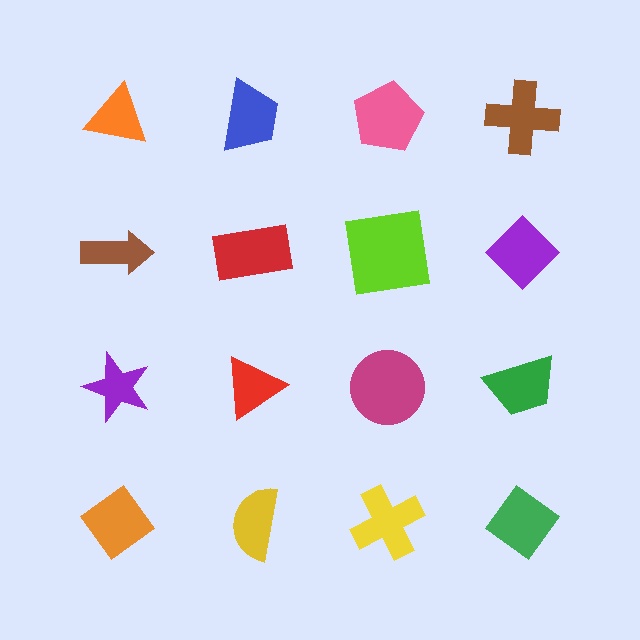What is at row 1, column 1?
An orange triangle.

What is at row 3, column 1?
A purple star.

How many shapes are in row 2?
4 shapes.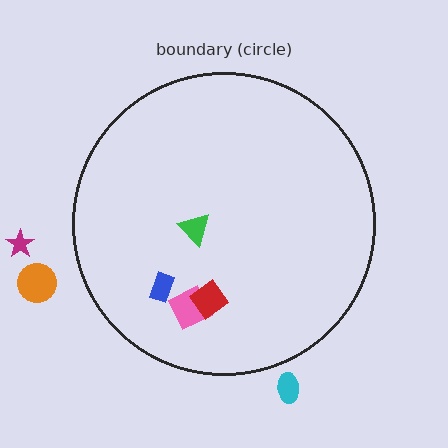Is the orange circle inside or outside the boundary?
Outside.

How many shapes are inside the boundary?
4 inside, 3 outside.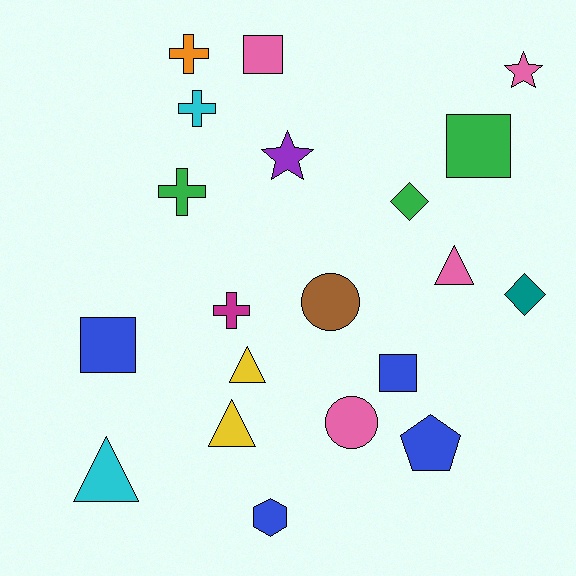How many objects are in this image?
There are 20 objects.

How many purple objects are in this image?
There is 1 purple object.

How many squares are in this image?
There are 4 squares.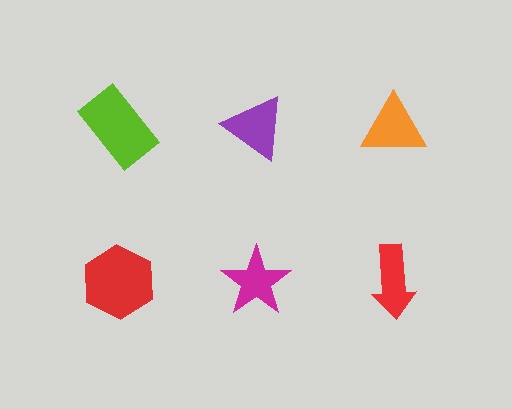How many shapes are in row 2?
3 shapes.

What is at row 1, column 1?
A lime rectangle.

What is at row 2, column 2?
A magenta star.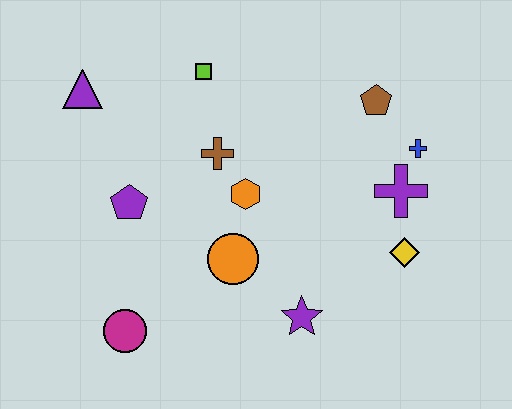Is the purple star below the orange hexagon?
Yes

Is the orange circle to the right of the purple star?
No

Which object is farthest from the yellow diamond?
The purple triangle is farthest from the yellow diamond.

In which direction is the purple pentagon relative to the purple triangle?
The purple pentagon is below the purple triangle.